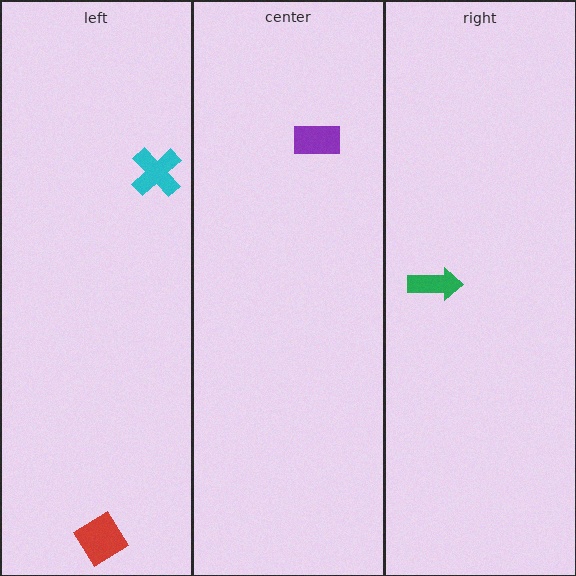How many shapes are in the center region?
1.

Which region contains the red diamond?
The left region.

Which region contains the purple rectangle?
The center region.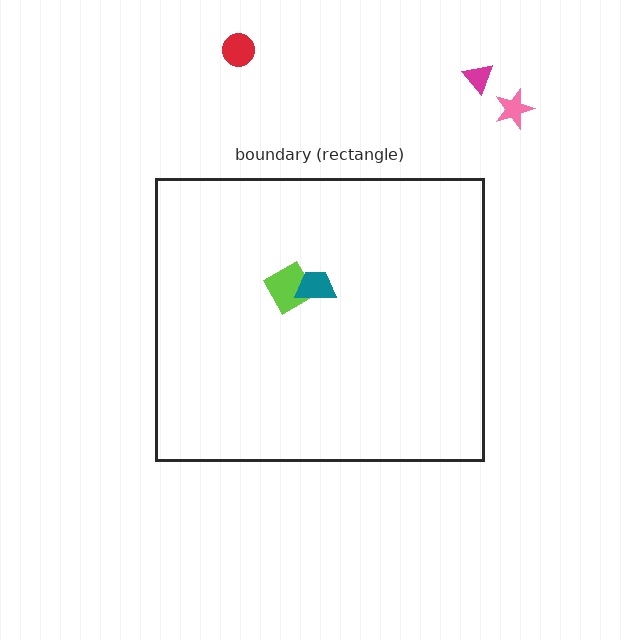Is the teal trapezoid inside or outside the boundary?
Inside.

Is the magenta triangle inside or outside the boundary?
Outside.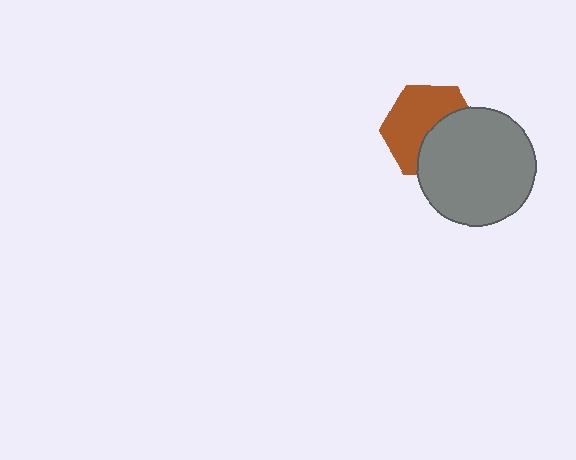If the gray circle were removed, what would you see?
You would see the complete brown hexagon.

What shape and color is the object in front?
The object in front is a gray circle.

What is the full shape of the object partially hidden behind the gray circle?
The partially hidden object is a brown hexagon.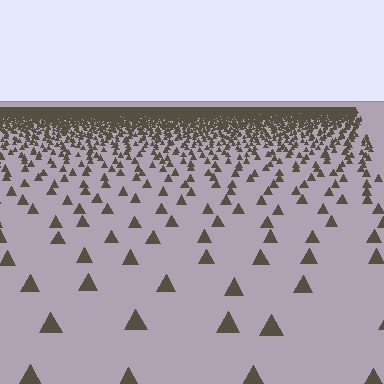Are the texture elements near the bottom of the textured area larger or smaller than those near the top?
Larger. Near the bottom, elements are closer to the viewer and appear at a bigger on-screen size.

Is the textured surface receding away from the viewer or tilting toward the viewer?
The surface is receding away from the viewer. Texture elements get smaller and denser toward the top.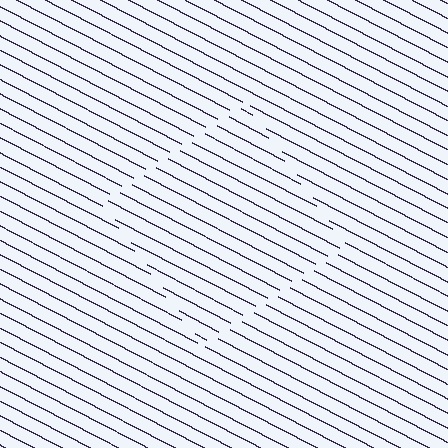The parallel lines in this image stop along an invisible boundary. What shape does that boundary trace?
An illusory square. The interior of the shape contains the same grating, shifted by half a period — the contour is defined by the phase discontinuity where line-ends from the inner and outer gratings abut.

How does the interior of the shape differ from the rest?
The interior of the shape contains the same grating, shifted by half a period — the contour is defined by the phase discontinuity where line-ends from the inner and outer gratings abut.